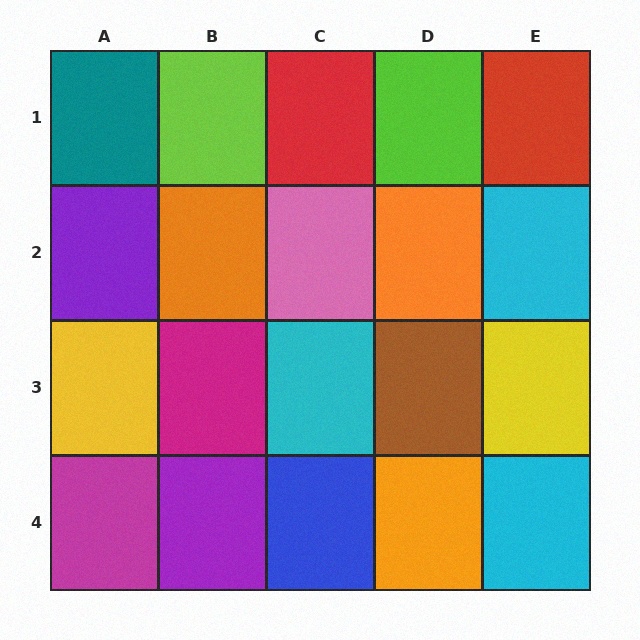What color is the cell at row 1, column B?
Lime.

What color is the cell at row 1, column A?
Teal.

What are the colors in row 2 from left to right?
Purple, orange, pink, orange, cyan.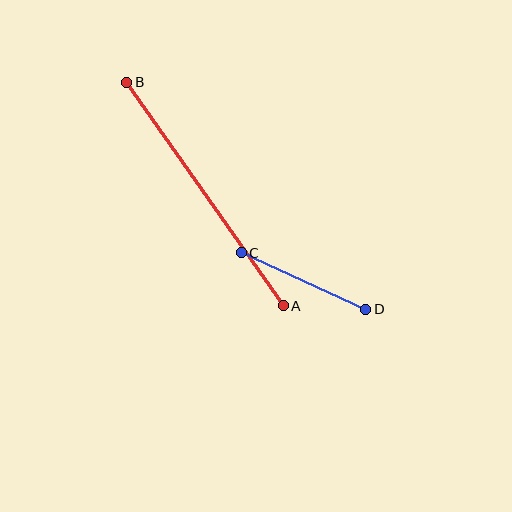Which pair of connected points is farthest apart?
Points A and B are farthest apart.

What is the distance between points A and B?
The distance is approximately 272 pixels.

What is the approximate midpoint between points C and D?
The midpoint is at approximately (303, 281) pixels.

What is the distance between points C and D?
The distance is approximately 137 pixels.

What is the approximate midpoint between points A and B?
The midpoint is at approximately (205, 194) pixels.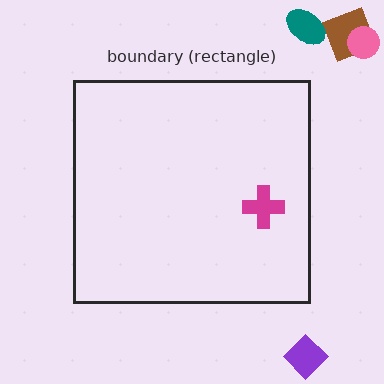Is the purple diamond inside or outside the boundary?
Outside.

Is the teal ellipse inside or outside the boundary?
Outside.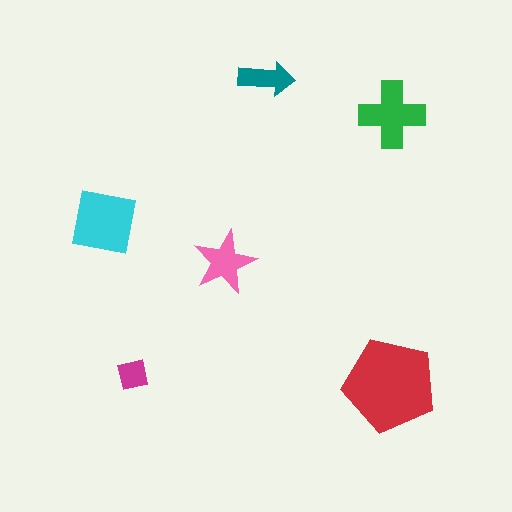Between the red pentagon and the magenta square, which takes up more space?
The red pentagon.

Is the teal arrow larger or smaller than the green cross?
Smaller.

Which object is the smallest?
The magenta square.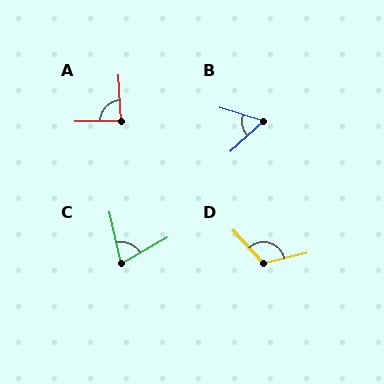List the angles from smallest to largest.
B (60°), C (73°), A (88°), D (119°).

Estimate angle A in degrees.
Approximately 88 degrees.